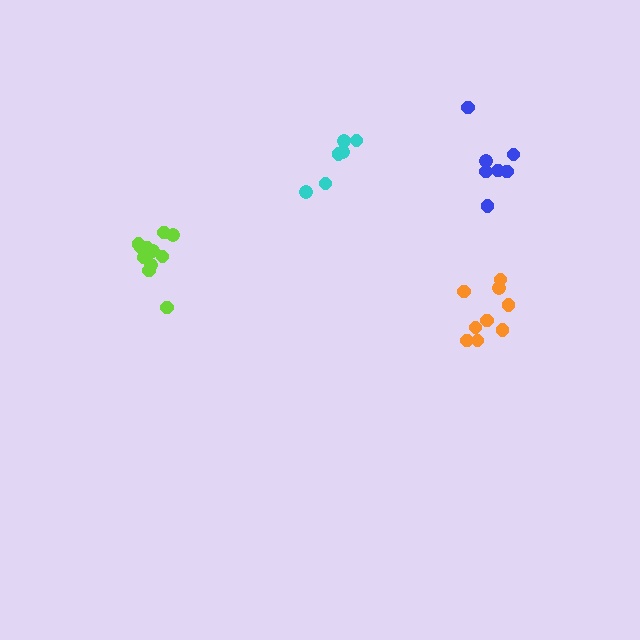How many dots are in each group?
Group 1: 6 dots, Group 2: 11 dots, Group 3: 7 dots, Group 4: 9 dots (33 total).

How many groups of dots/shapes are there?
There are 4 groups.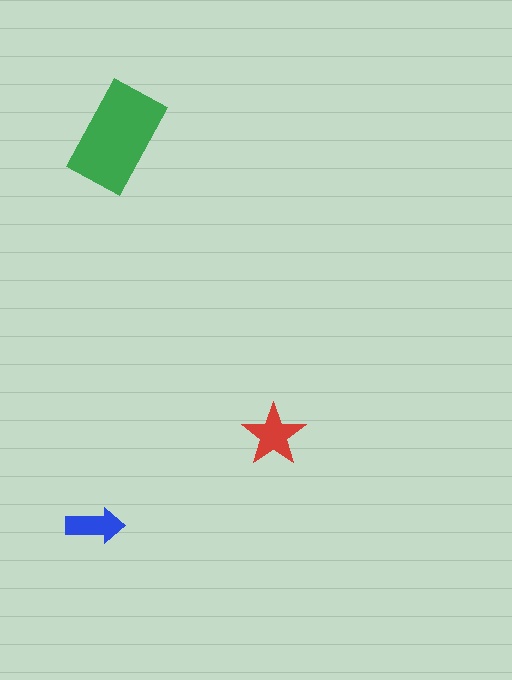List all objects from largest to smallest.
The green rectangle, the red star, the blue arrow.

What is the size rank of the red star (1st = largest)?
2nd.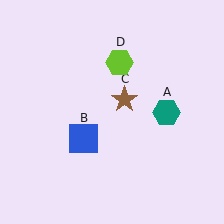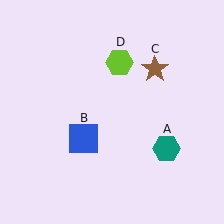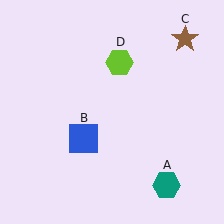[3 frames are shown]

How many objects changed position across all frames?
2 objects changed position: teal hexagon (object A), brown star (object C).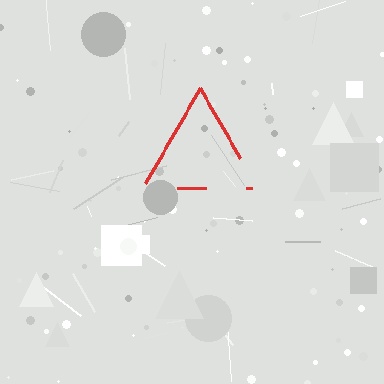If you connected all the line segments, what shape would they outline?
They would outline a triangle.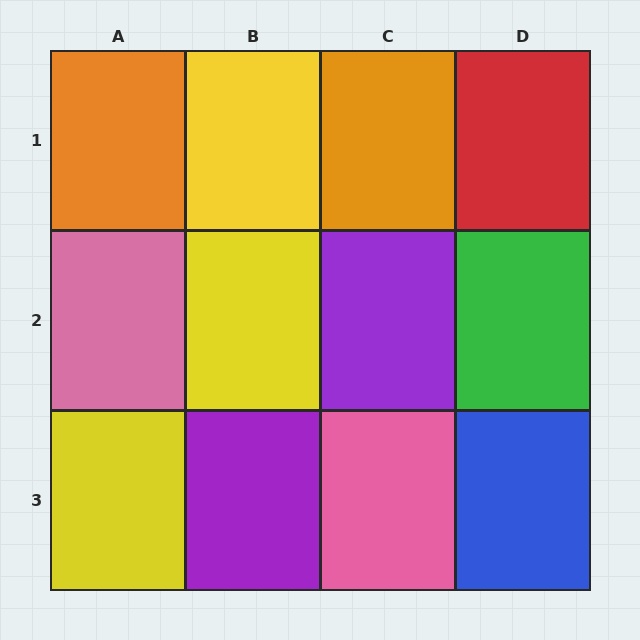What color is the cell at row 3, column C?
Pink.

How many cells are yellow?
3 cells are yellow.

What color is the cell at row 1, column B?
Yellow.